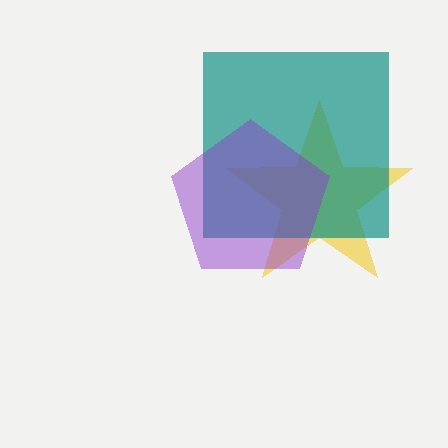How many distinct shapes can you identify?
There are 3 distinct shapes: a yellow star, a teal square, a purple pentagon.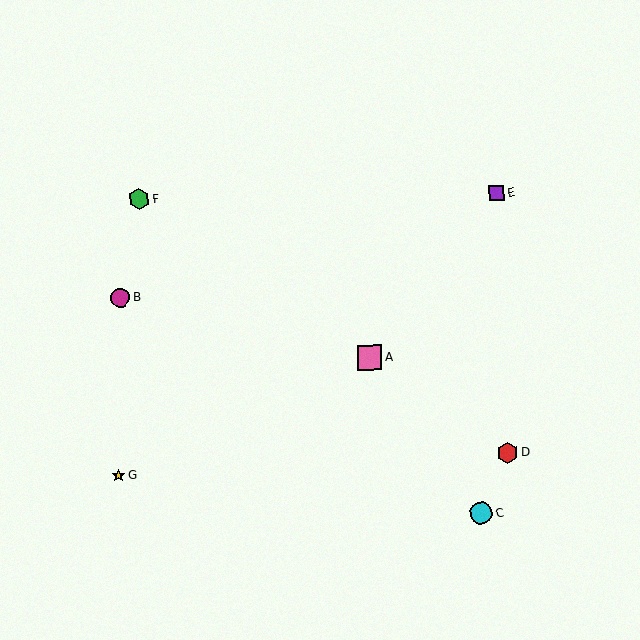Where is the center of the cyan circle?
The center of the cyan circle is at (481, 513).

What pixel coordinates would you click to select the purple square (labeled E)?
Click at (497, 193) to select the purple square E.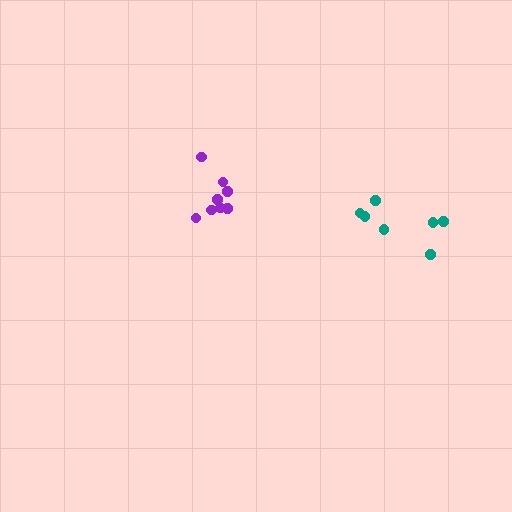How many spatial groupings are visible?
There are 2 spatial groupings.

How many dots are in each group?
Group 1: 9 dots, Group 2: 7 dots (16 total).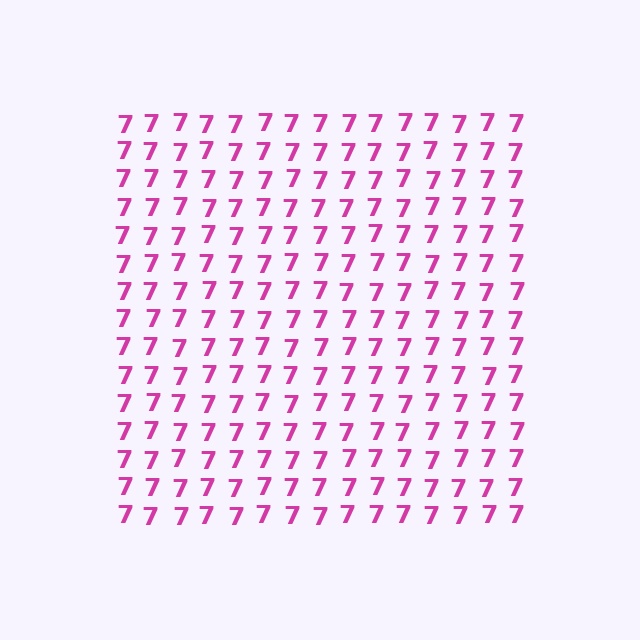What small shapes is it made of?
It is made of small digit 7's.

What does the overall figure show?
The overall figure shows a square.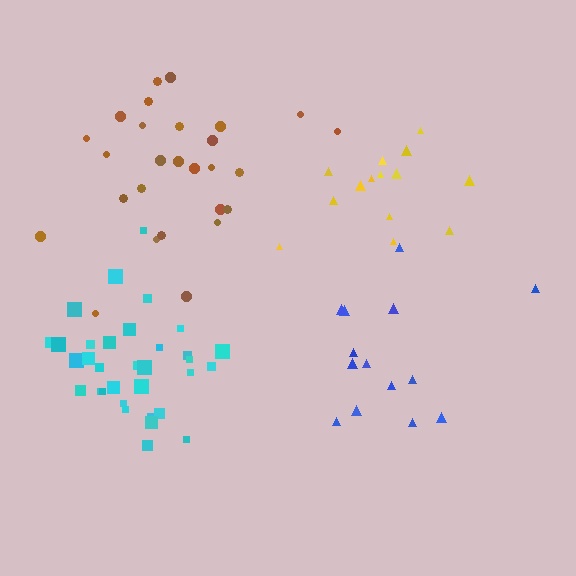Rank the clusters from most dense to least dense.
cyan, blue, brown, yellow.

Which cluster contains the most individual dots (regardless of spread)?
Cyan (33).